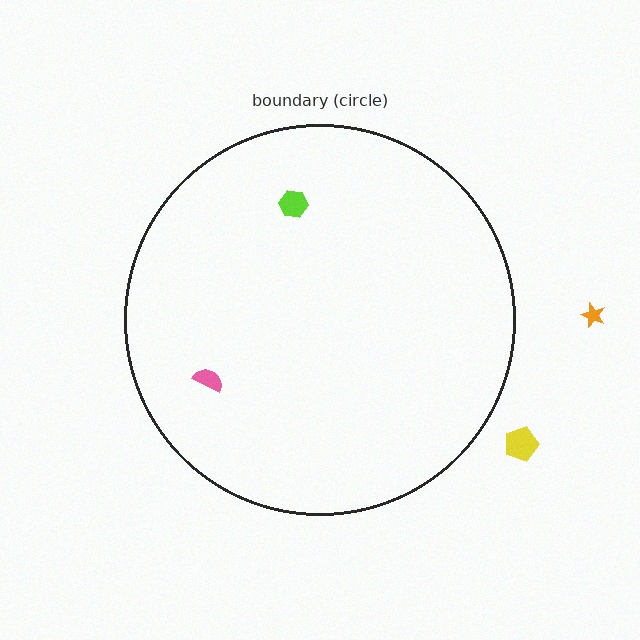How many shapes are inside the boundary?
2 inside, 2 outside.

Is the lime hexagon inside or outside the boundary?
Inside.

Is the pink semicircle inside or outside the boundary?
Inside.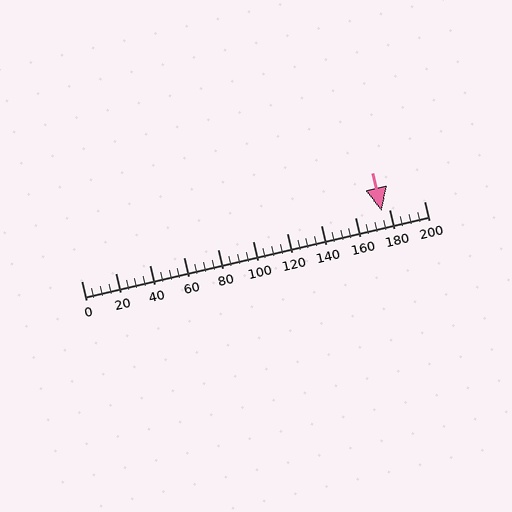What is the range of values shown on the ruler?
The ruler shows values from 0 to 200.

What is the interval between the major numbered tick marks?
The major tick marks are spaced 20 units apart.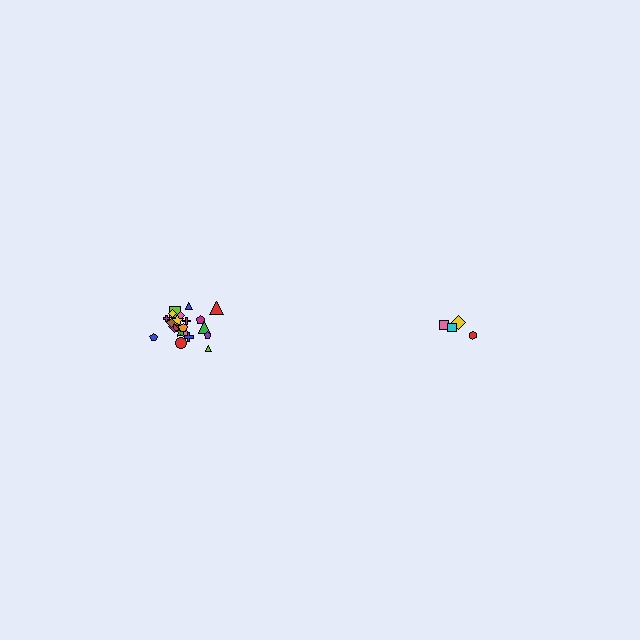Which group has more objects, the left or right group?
The left group.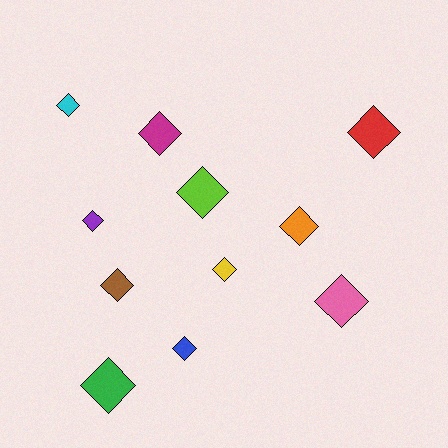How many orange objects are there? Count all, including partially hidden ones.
There is 1 orange object.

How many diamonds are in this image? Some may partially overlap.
There are 11 diamonds.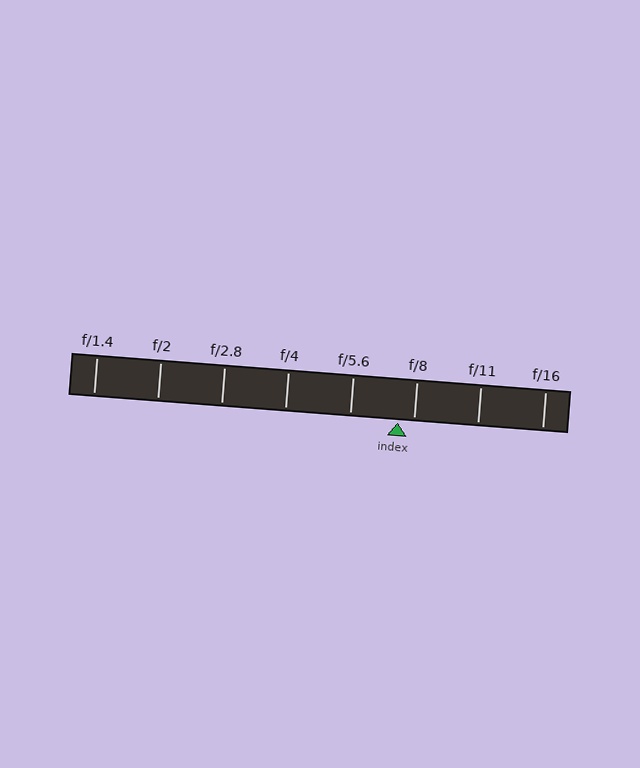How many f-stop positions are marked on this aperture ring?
There are 8 f-stop positions marked.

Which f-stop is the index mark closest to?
The index mark is closest to f/8.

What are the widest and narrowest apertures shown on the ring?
The widest aperture shown is f/1.4 and the narrowest is f/16.